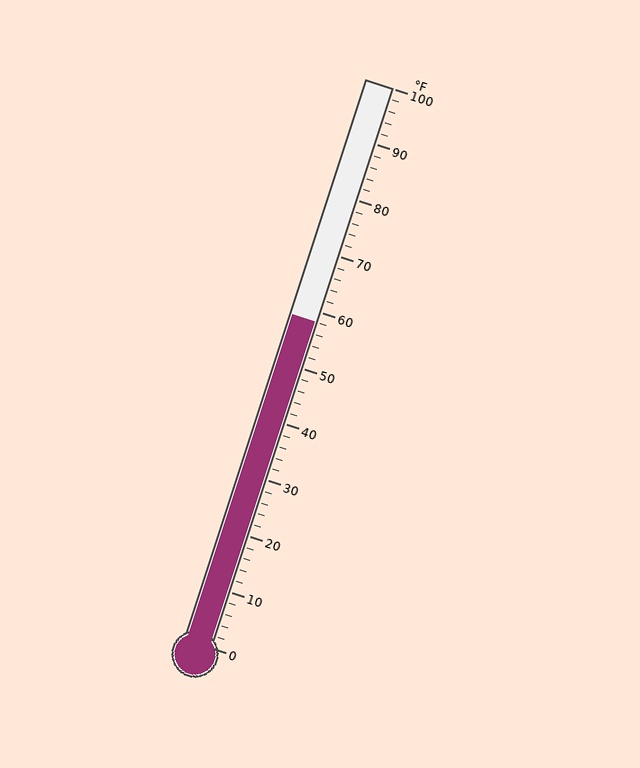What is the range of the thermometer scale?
The thermometer scale ranges from 0°F to 100°F.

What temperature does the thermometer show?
The thermometer shows approximately 58°F.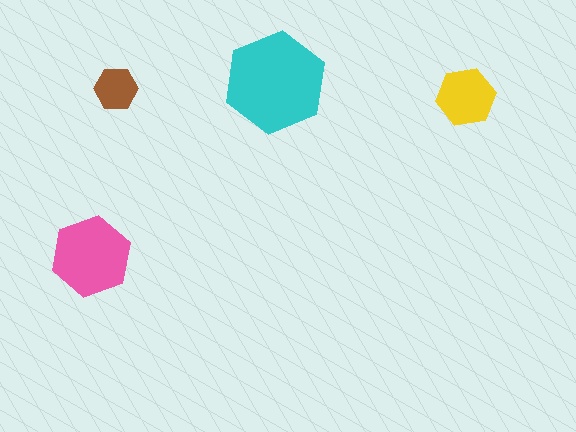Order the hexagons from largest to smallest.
the cyan one, the pink one, the yellow one, the brown one.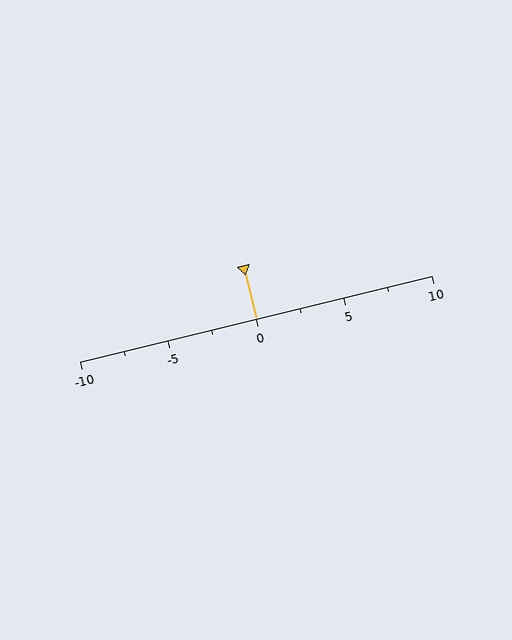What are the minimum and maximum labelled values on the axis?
The axis runs from -10 to 10.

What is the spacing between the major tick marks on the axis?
The major ticks are spaced 5 apart.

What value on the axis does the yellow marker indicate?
The marker indicates approximately 0.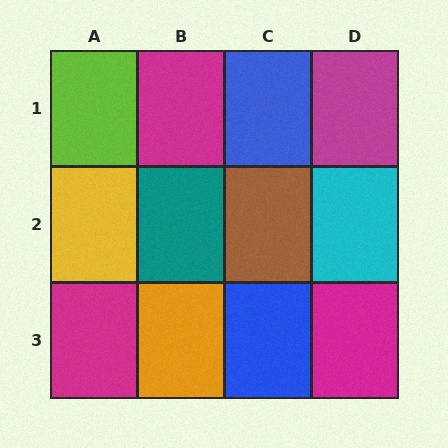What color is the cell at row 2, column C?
Brown.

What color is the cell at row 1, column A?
Lime.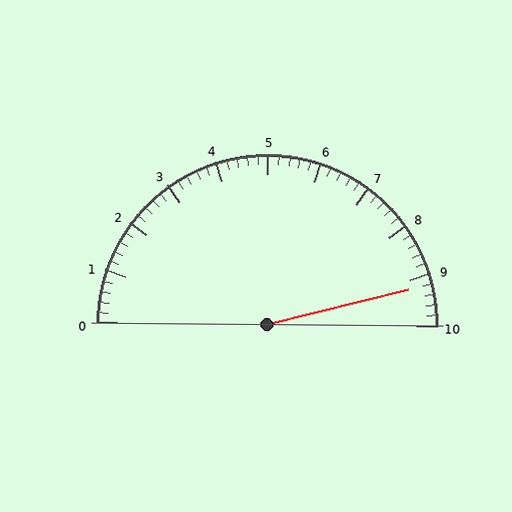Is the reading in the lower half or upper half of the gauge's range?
The reading is in the upper half of the range (0 to 10).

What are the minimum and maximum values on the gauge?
The gauge ranges from 0 to 10.